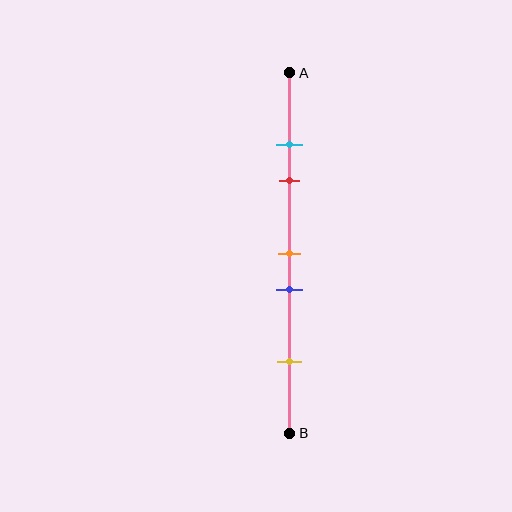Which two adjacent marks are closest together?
The cyan and red marks are the closest adjacent pair.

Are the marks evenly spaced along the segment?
No, the marks are not evenly spaced.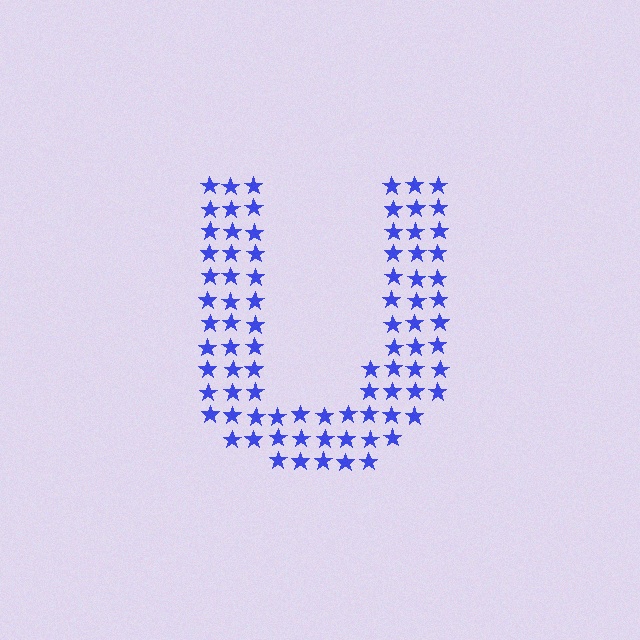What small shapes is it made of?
It is made of small stars.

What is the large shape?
The large shape is the letter U.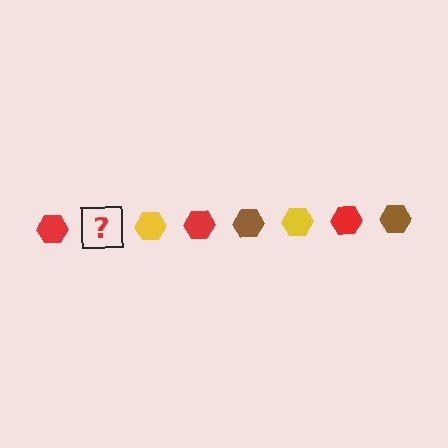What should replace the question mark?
The question mark should be replaced with a brown hexagon.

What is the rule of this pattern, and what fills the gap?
The rule is that the pattern cycles through red, brown, yellow hexagons. The gap should be filled with a brown hexagon.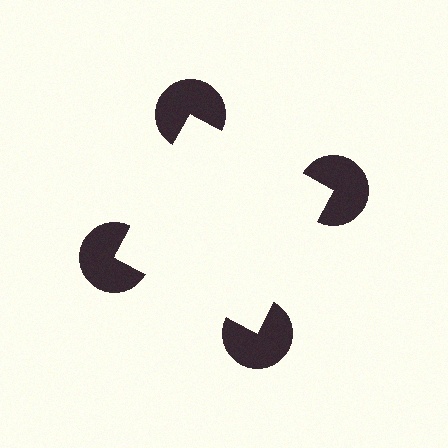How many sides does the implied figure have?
4 sides.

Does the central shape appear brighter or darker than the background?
It typically appears slightly brighter than the background, even though no actual brightness change is drawn.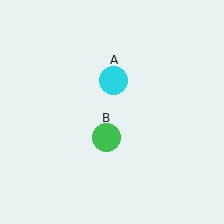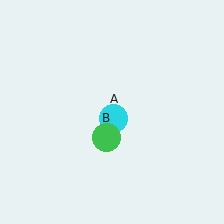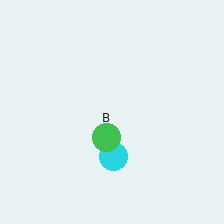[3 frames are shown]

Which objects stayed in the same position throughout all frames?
Green circle (object B) remained stationary.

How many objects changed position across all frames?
1 object changed position: cyan circle (object A).